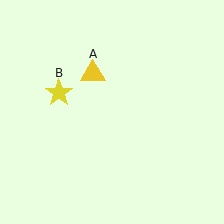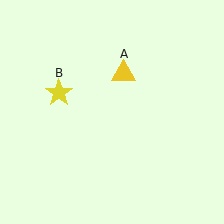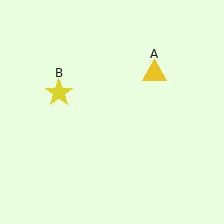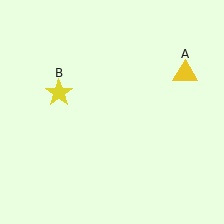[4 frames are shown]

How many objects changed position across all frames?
1 object changed position: yellow triangle (object A).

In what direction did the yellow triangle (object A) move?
The yellow triangle (object A) moved right.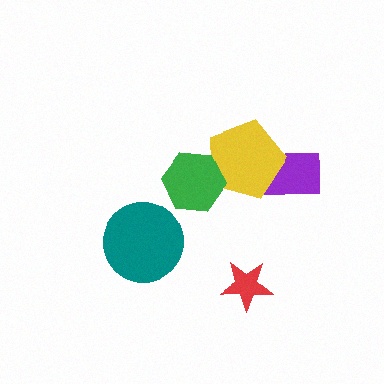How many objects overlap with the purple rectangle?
1 object overlaps with the purple rectangle.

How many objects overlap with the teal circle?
0 objects overlap with the teal circle.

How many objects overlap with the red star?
0 objects overlap with the red star.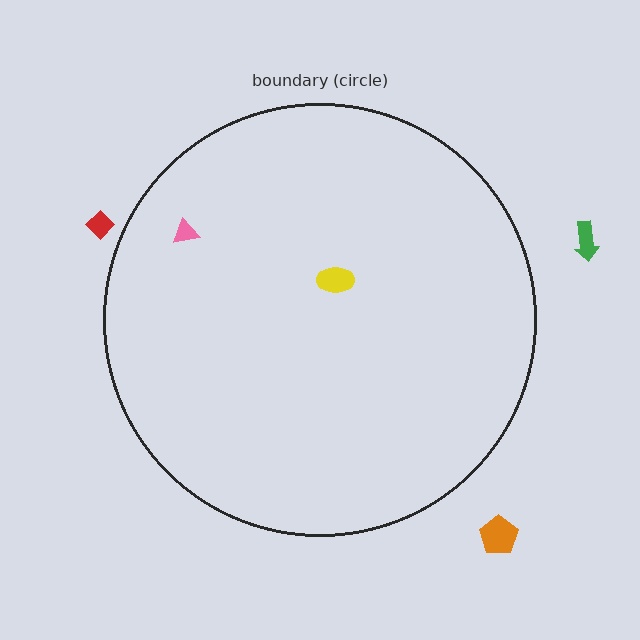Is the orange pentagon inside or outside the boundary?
Outside.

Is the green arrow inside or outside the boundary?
Outside.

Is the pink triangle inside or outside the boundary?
Inside.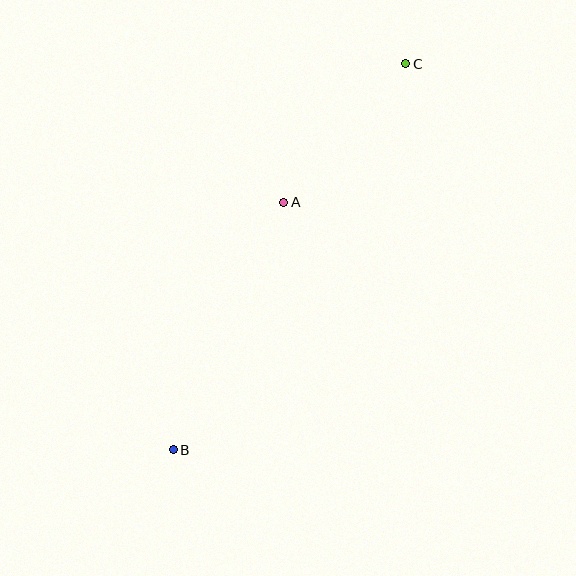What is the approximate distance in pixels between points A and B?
The distance between A and B is approximately 271 pixels.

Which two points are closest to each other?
Points A and C are closest to each other.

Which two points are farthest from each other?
Points B and C are farthest from each other.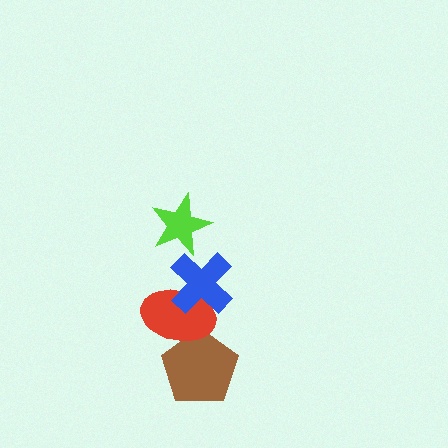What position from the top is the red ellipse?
The red ellipse is 3rd from the top.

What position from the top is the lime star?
The lime star is 1st from the top.